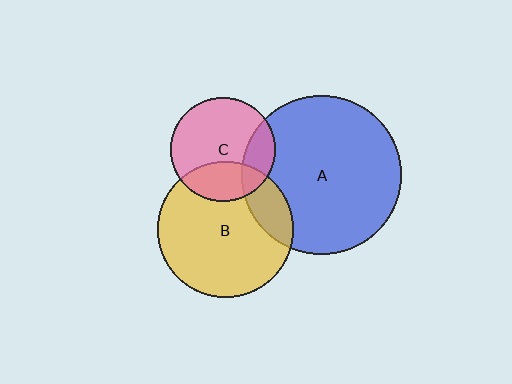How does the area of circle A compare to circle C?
Approximately 2.3 times.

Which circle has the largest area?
Circle A (blue).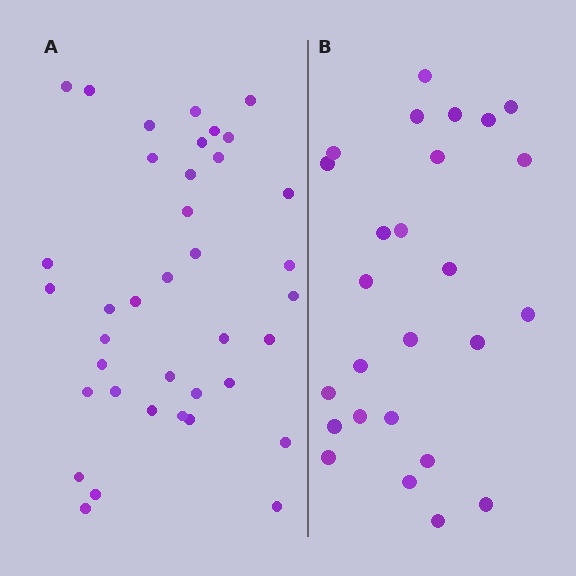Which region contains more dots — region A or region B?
Region A (the left region) has more dots.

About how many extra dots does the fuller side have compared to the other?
Region A has roughly 12 or so more dots than region B.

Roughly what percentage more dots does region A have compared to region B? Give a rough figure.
About 45% more.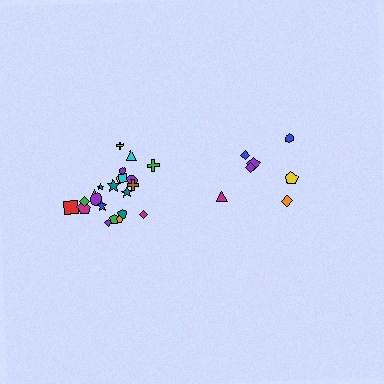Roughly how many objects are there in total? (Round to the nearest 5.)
Roughly 30 objects in total.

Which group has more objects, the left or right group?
The left group.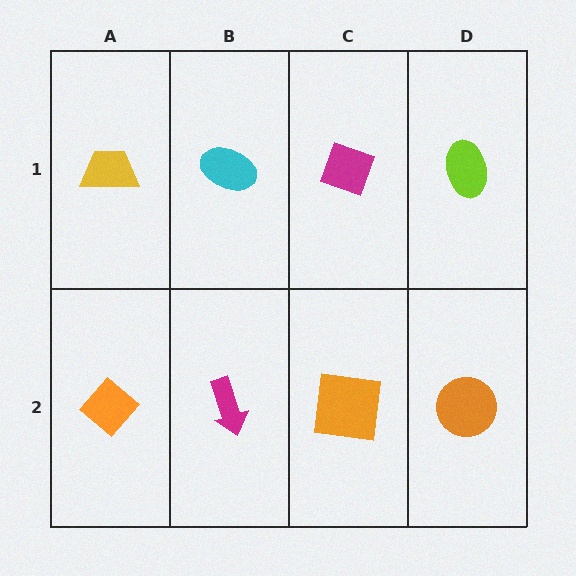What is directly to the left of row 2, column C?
A magenta arrow.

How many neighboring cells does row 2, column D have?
2.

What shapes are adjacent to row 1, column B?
A magenta arrow (row 2, column B), a yellow trapezoid (row 1, column A), a magenta diamond (row 1, column C).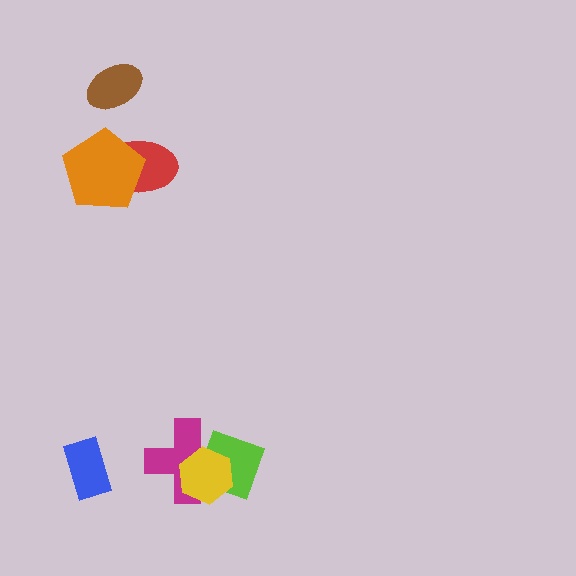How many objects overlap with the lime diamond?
2 objects overlap with the lime diamond.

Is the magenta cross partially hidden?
Yes, it is partially covered by another shape.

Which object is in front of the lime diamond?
The yellow hexagon is in front of the lime diamond.